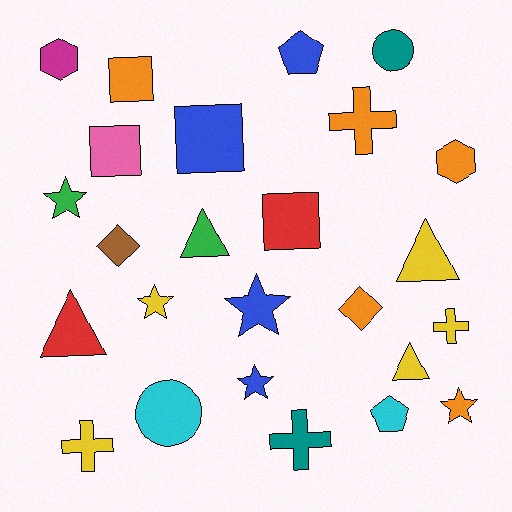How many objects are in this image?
There are 25 objects.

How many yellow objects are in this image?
There are 5 yellow objects.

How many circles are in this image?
There are 2 circles.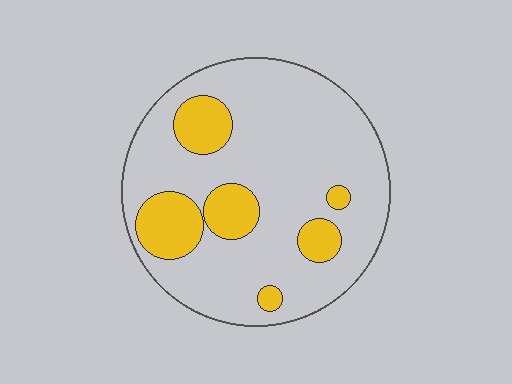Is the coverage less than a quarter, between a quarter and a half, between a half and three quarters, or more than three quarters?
Less than a quarter.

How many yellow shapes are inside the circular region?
6.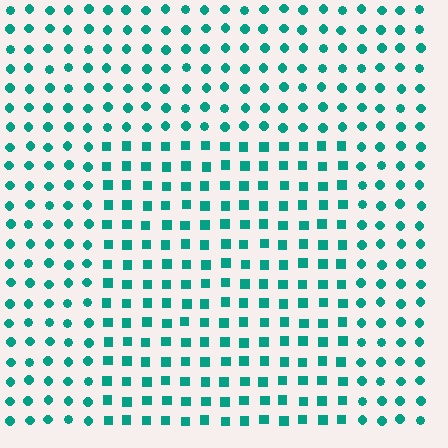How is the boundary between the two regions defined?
The boundary is defined by a change in element shape: squares inside vs. circles outside. All elements share the same color and spacing.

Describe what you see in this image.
The image is filled with small teal elements arranged in a uniform grid. A rectangle-shaped region contains squares, while the surrounding area contains circles. The boundary is defined purely by the change in element shape.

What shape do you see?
I see a rectangle.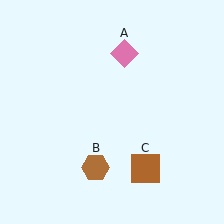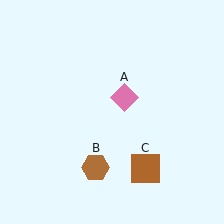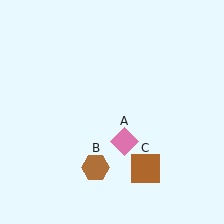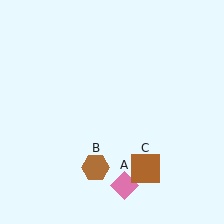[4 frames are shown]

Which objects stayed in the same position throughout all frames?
Brown hexagon (object B) and brown square (object C) remained stationary.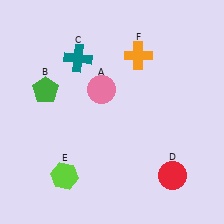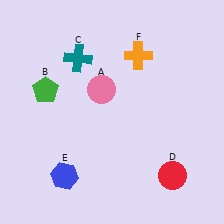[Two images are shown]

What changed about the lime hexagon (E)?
In Image 1, E is lime. In Image 2, it changed to blue.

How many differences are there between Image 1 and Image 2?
There is 1 difference between the two images.